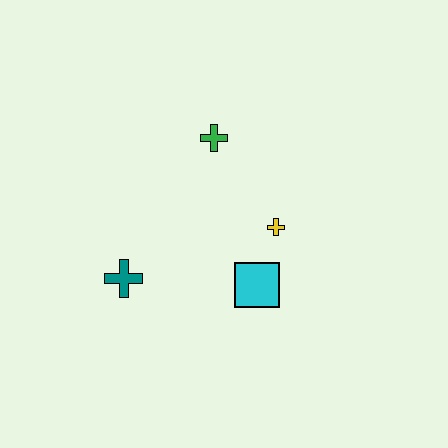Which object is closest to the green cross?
The yellow cross is closest to the green cross.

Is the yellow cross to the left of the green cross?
No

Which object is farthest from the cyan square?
The green cross is farthest from the cyan square.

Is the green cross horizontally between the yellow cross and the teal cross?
Yes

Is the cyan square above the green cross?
No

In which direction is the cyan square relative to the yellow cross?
The cyan square is below the yellow cross.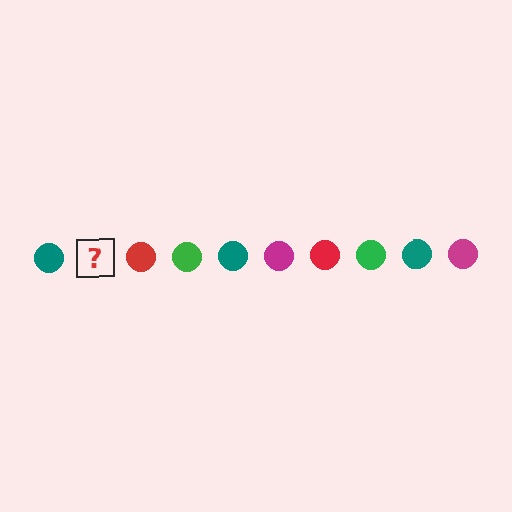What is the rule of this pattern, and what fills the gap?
The rule is that the pattern cycles through teal, magenta, red, green circles. The gap should be filled with a magenta circle.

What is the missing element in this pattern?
The missing element is a magenta circle.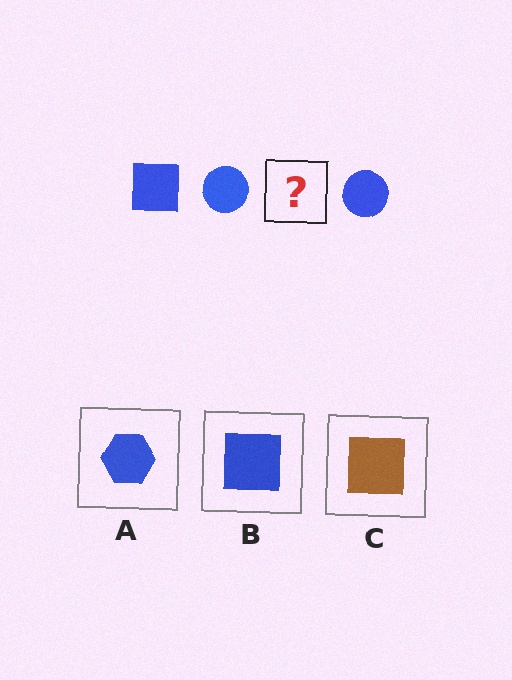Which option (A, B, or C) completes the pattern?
B.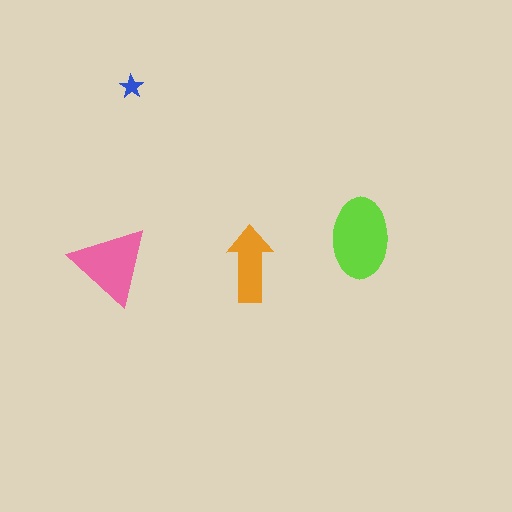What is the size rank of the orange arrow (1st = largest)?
3rd.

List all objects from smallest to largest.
The blue star, the orange arrow, the pink triangle, the lime ellipse.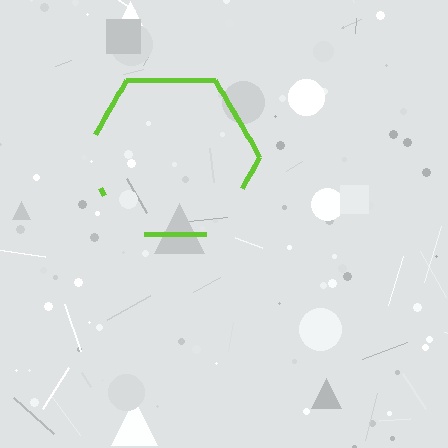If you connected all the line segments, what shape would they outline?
They would outline a hexagon.